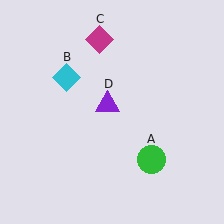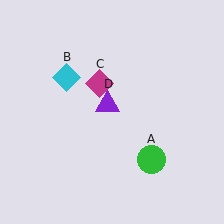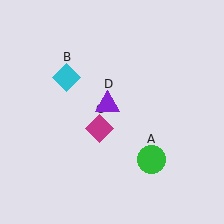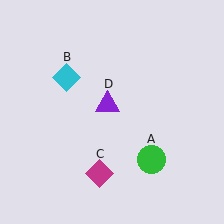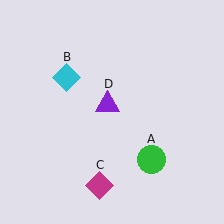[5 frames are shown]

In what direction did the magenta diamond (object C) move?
The magenta diamond (object C) moved down.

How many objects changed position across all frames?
1 object changed position: magenta diamond (object C).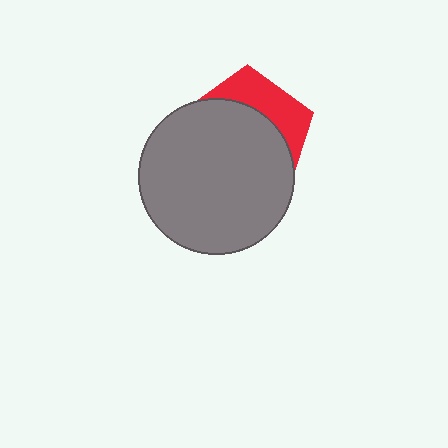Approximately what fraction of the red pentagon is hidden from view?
Roughly 69% of the red pentagon is hidden behind the gray circle.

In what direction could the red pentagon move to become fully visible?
The red pentagon could move up. That would shift it out from behind the gray circle entirely.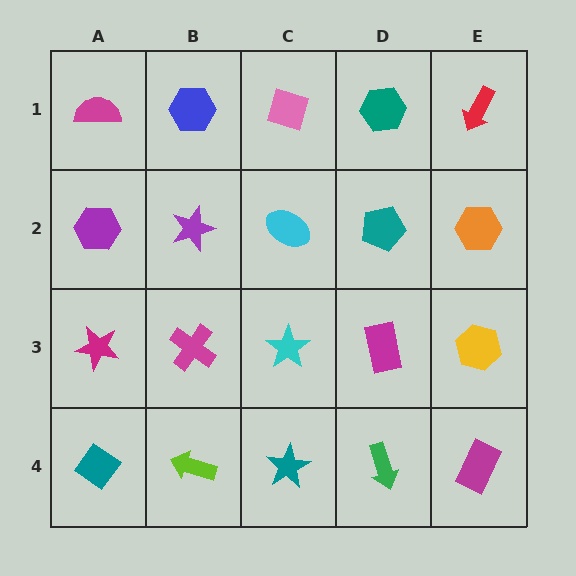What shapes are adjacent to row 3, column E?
An orange hexagon (row 2, column E), a magenta rectangle (row 4, column E), a magenta rectangle (row 3, column D).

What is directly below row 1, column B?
A purple star.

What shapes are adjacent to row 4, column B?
A magenta cross (row 3, column B), a teal diamond (row 4, column A), a teal star (row 4, column C).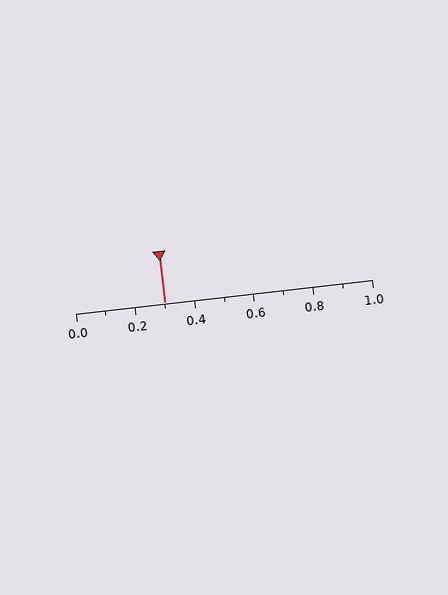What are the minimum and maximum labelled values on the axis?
The axis runs from 0.0 to 1.0.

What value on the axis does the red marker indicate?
The marker indicates approximately 0.3.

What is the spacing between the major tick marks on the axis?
The major ticks are spaced 0.2 apart.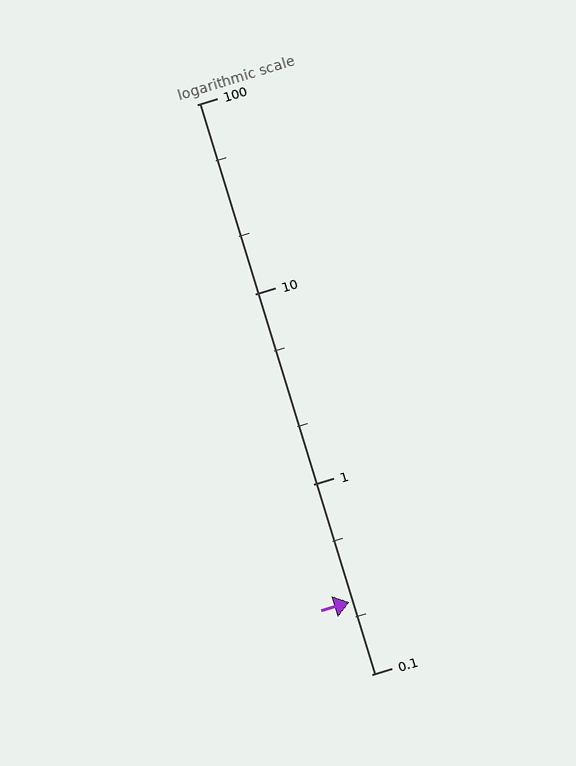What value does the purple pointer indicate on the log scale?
The pointer indicates approximately 0.24.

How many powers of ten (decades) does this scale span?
The scale spans 3 decades, from 0.1 to 100.